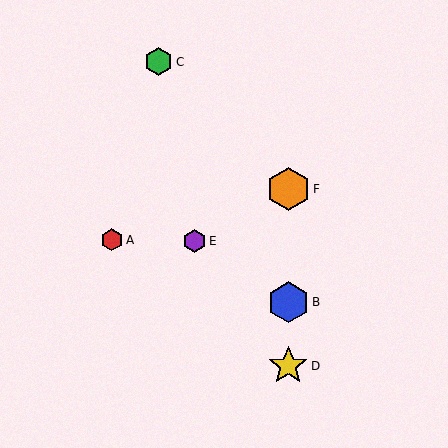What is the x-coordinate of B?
Object B is at x≈288.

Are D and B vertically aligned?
Yes, both are at x≈288.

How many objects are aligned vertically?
3 objects (B, D, F) are aligned vertically.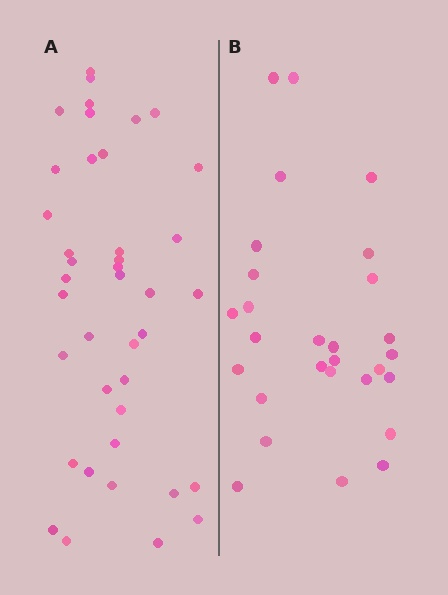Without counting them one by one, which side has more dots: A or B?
Region A (the left region) has more dots.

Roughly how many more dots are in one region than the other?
Region A has roughly 12 or so more dots than region B.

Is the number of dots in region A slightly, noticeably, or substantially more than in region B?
Region A has noticeably more, but not dramatically so. The ratio is roughly 1.4 to 1.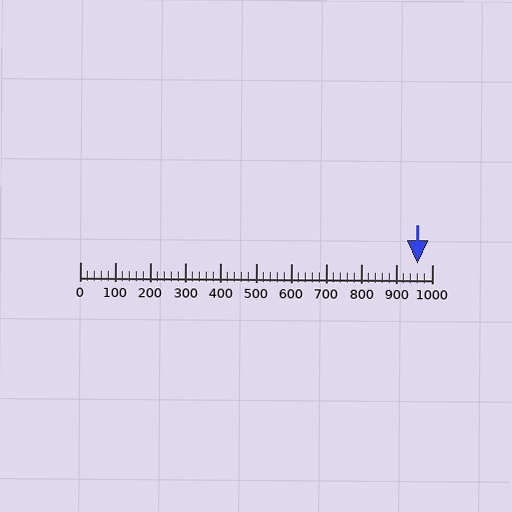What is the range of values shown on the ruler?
The ruler shows values from 0 to 1000.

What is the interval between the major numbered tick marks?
The major tick marks are spaced 100 units apart.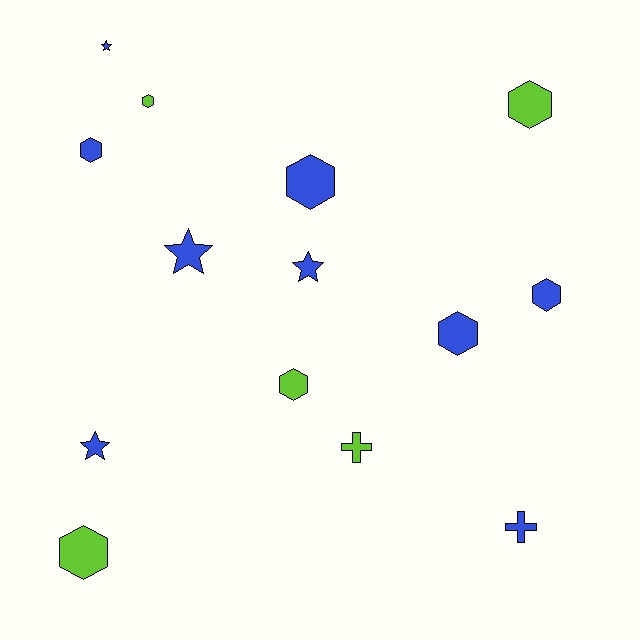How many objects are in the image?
There are 14 objects.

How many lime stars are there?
There are no lime stars.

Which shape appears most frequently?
Hexagon, with 8 objects.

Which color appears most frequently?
Blue, with 9 objects.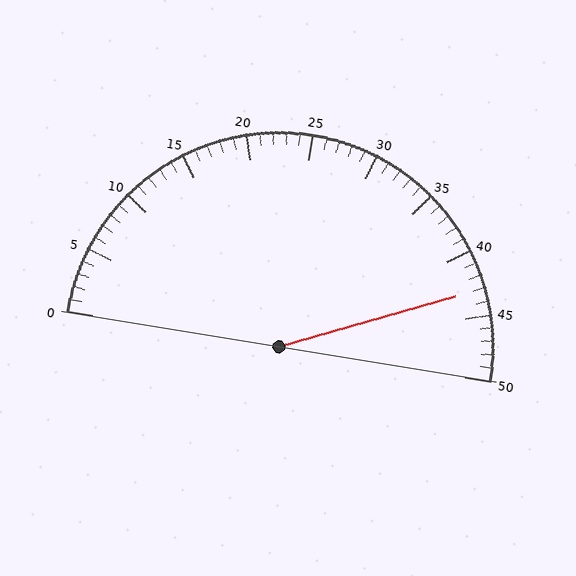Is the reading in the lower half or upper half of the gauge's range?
The reading is in the upper half of the range (0 to 50).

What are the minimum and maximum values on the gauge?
The gauge ranges from 0 to 50.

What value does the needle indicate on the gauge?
The needle indicates approximately 43.